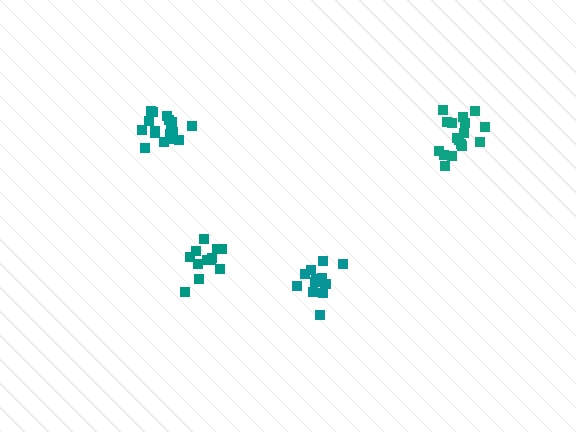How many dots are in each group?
Group 1: 13 dots, Group 2: 17 dots, Group 3: 18 dots, Group 4: 12 dots (60 total).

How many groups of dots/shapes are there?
There are 4 groups.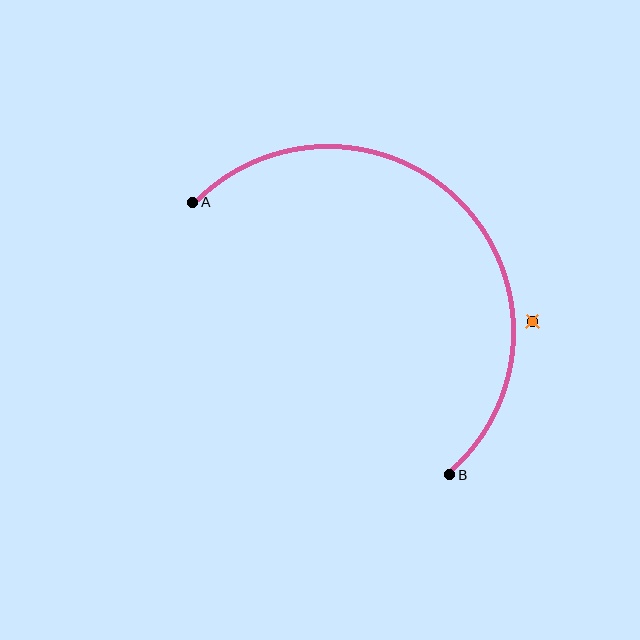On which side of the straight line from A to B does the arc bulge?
The arc bulges above and to the right of the straight line connecting A and B.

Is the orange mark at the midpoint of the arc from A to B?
No — the orange mark does not lie on the arc at all. It sits slightly outside the curve.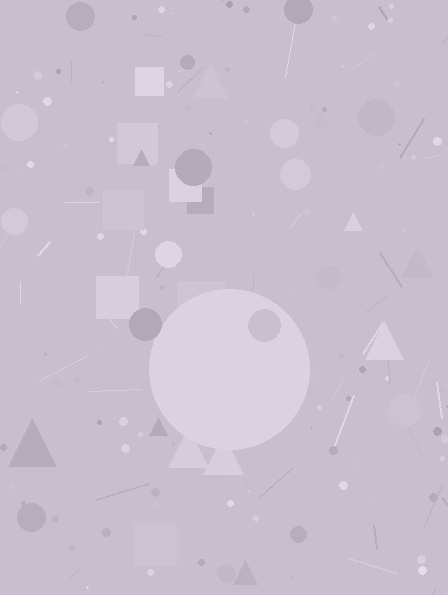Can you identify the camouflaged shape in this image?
The camouflaged shape is a circle.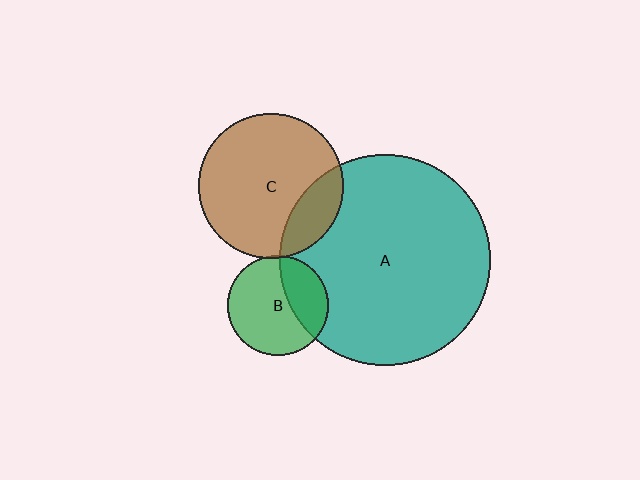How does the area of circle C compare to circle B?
Approximately 2.1 times.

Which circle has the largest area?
Circle A (teal).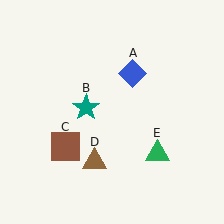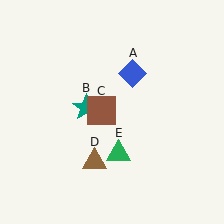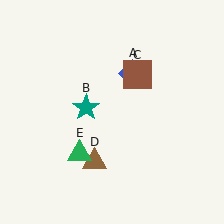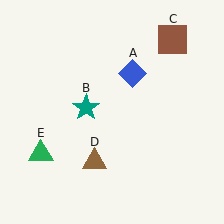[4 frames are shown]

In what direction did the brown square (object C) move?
The brown square (object C) moved up and to the right.